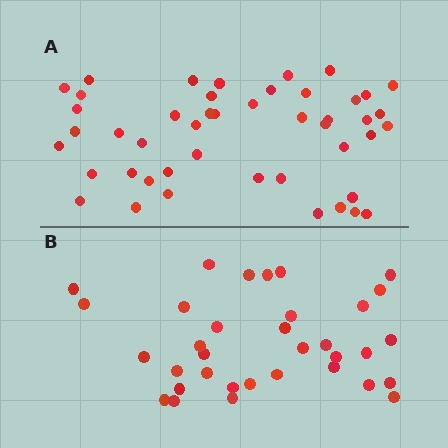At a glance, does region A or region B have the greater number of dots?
Region A (the top region) has more dots.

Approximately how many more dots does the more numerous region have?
Region A has roughly 12 or so more dots than region B.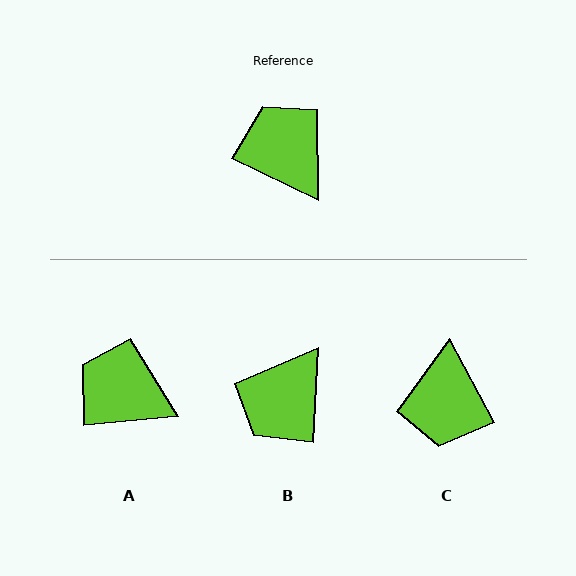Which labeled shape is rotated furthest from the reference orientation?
C, about 144 degrees away.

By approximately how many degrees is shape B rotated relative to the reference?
Approximately 113 degrees counter-clockwise.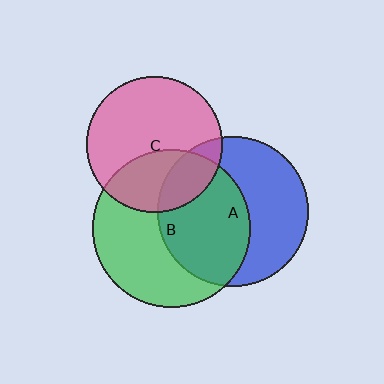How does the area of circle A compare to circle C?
Approximately 1.2 times.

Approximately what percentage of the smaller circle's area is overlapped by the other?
Approximately 20%.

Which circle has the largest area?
Circle B (green).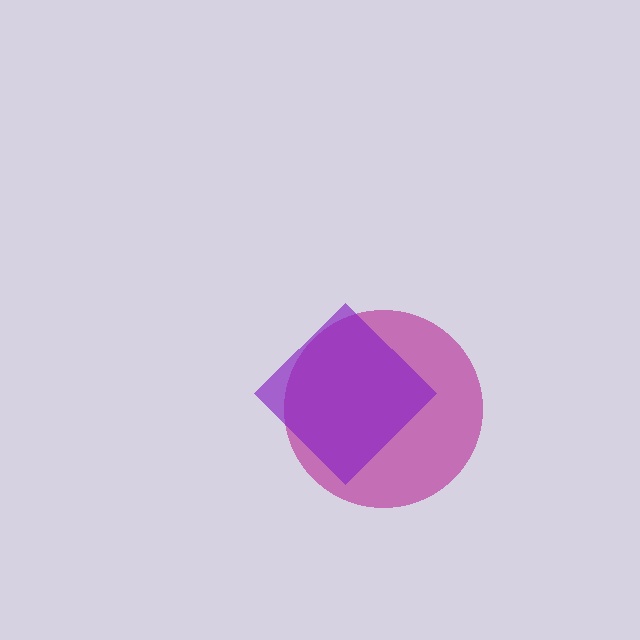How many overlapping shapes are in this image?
There are 2 overlapping shapes in the image.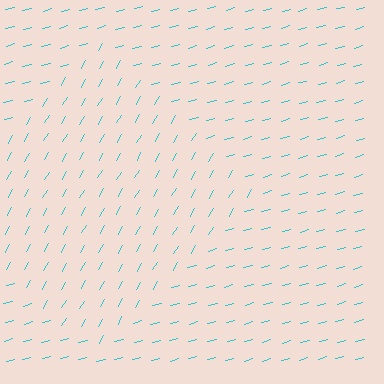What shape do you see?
I see a diamond.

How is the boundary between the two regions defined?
The boundary is defined purely by a change in line orientation (approximately 45 degrees difference). All lines are the same color and thickness.